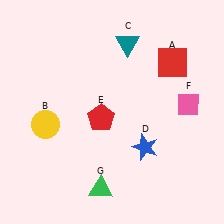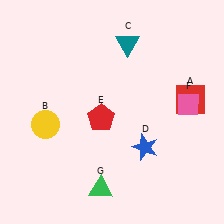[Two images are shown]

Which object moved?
The red square (A) moved down.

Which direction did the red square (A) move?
The red square (A) moved down.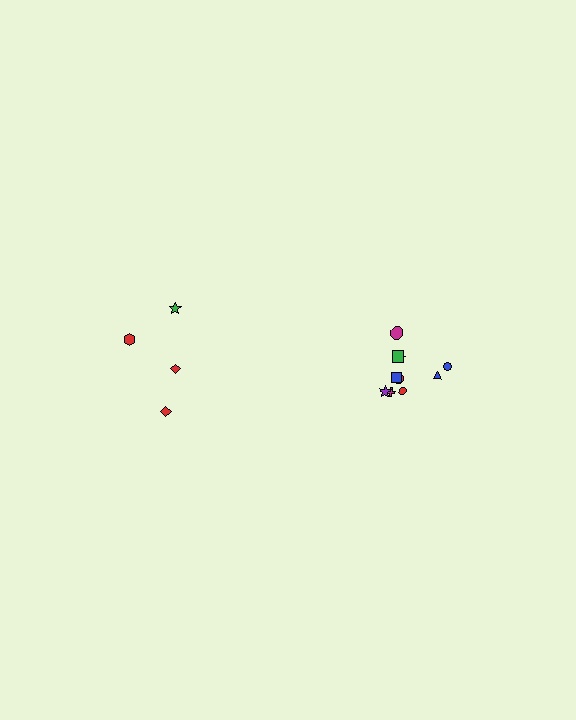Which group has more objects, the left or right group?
The right group.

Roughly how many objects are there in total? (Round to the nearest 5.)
Roughly 15 objects in total.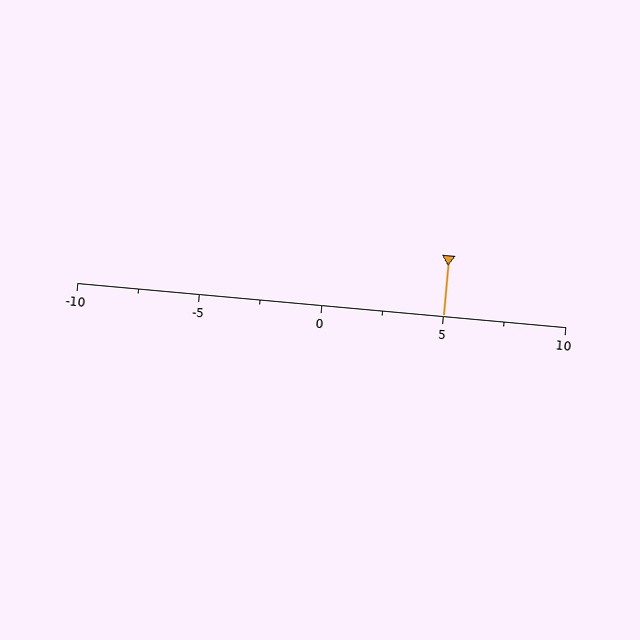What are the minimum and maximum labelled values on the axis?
The axis runs from -10 to 10.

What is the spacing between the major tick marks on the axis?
The major ticks are spaced 5 apart.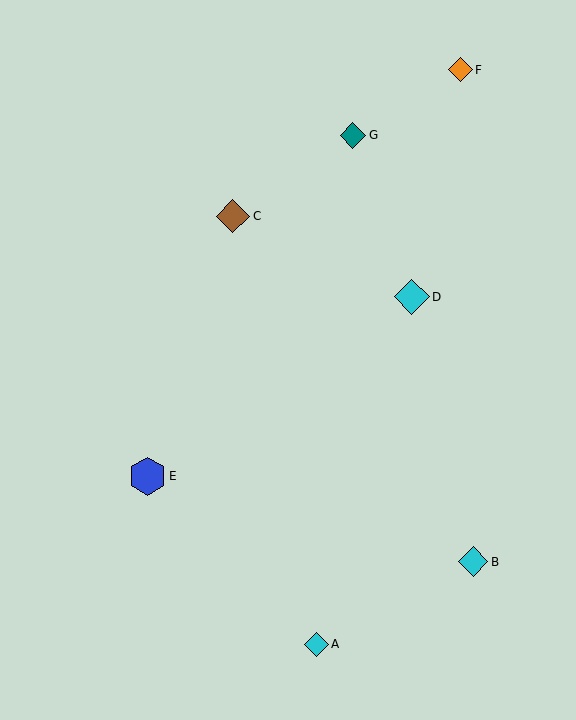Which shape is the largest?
The blue hexagon (labeled E) is the largest.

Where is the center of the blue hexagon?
The center of the blue hexagon is at (148, 476).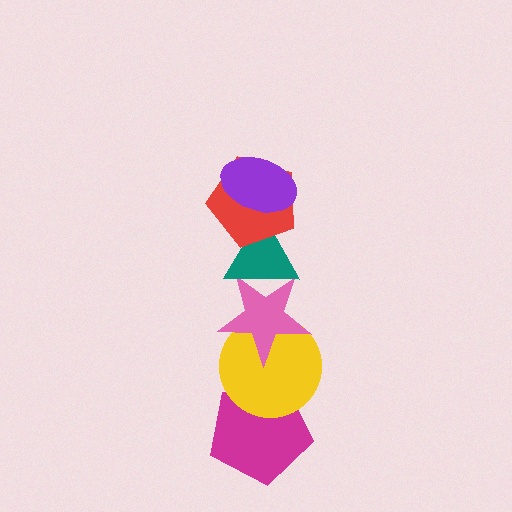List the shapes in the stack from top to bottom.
From top to bottom: the purple ellipse, the red pentagon, the teal triangle, the pink star, the yellow circle, the magenta pentagon.